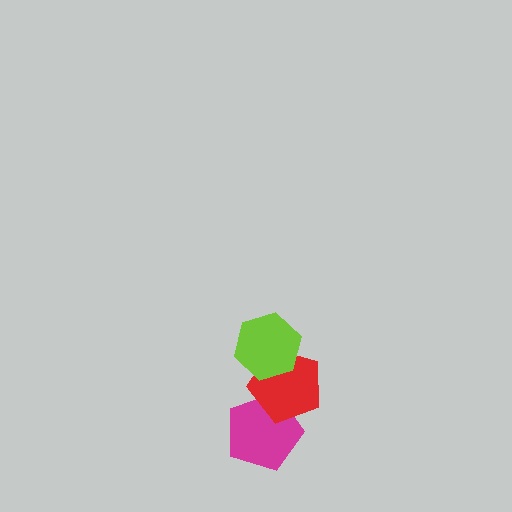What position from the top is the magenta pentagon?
The magenta pentagon is 3rd from the top.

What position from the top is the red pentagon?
The red pentagon is 2nd from the top.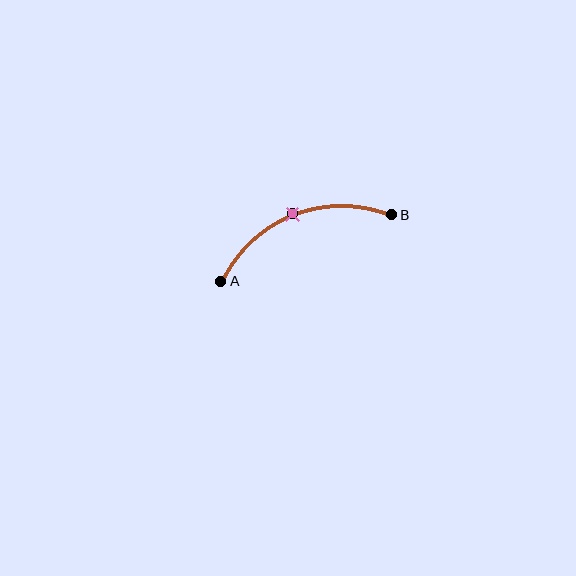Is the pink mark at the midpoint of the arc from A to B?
Yes. The pink mark lies on the arc at equal arc-length from both A and B — it is the arc midpoint.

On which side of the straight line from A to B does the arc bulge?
The arc bulges above the straight line connecting A and B.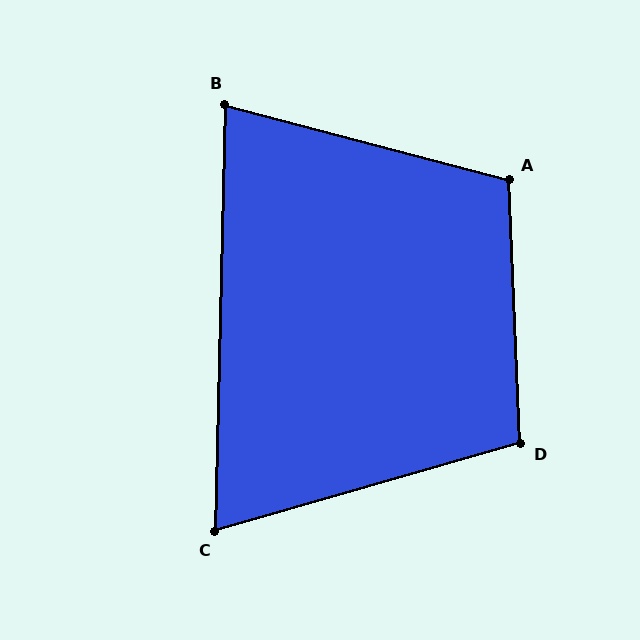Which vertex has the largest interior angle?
A, at approximately 107 degrees.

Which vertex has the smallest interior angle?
C, at approximately 73 degrees.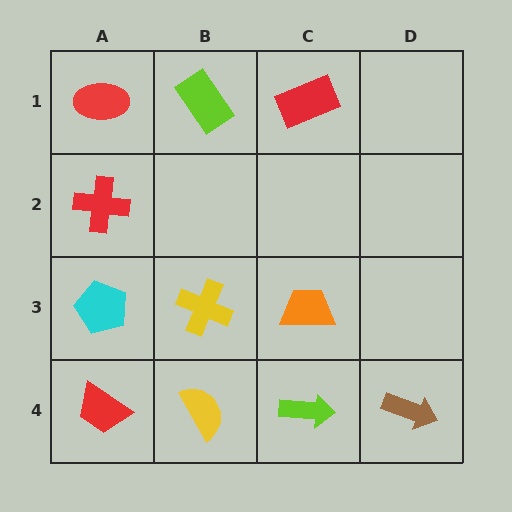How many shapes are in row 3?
3 shapes.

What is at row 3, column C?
An orange trapezoid.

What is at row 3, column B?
A yellow cross.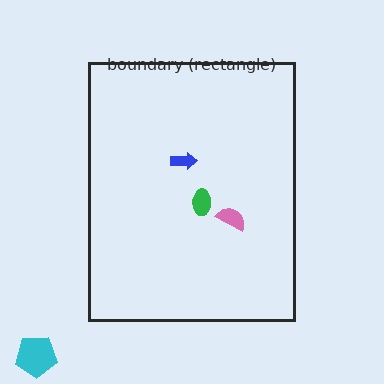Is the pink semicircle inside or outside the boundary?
Inside.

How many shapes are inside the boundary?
3 inside, 1 outside.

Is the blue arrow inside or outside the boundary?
Inside.